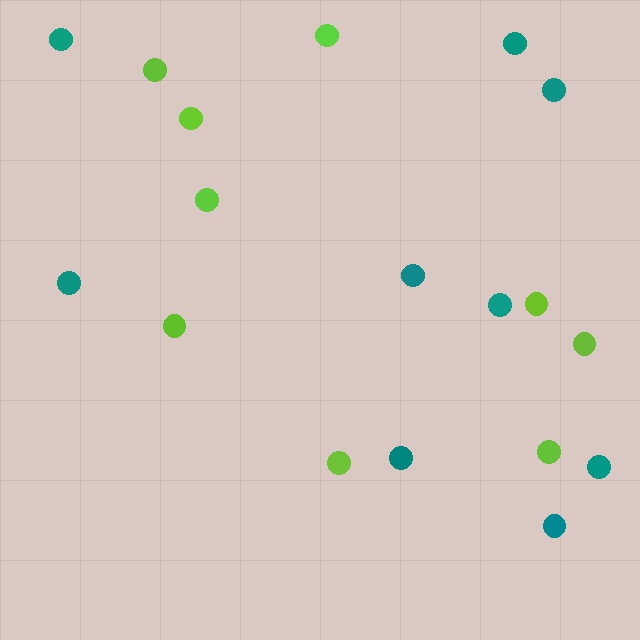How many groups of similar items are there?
There are 2 groups: one group of teal circles (9) and one group of lime circles (9).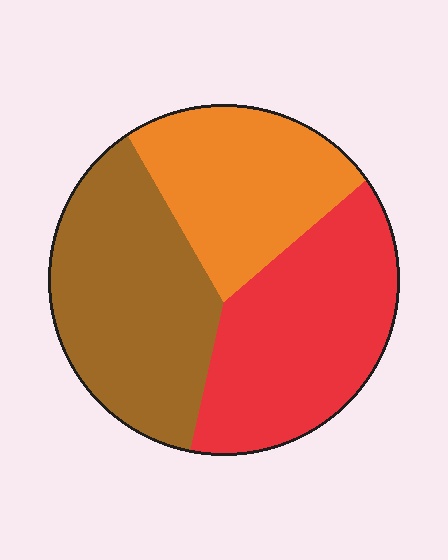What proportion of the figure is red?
Red takes up about three eighths (3/8) of the figure.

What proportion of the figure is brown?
Brown covers 37% of the figure.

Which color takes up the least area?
Orange, at roughly 25%.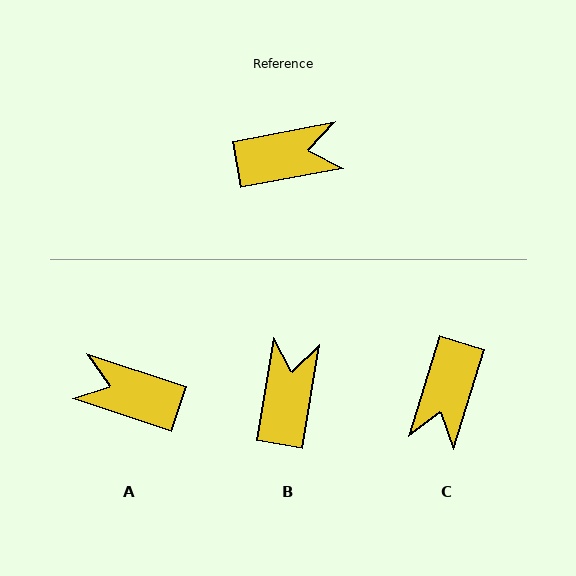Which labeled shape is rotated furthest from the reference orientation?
A, about 151 degrees away.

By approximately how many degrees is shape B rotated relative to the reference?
Approximately 70 degrees counter-clockwise.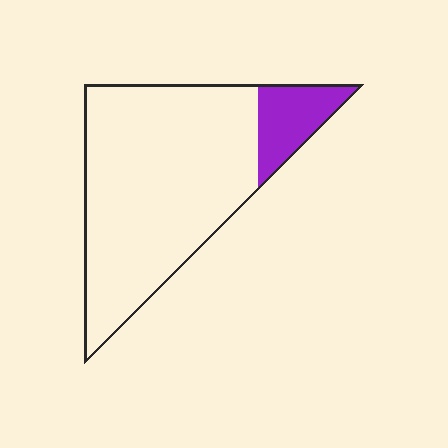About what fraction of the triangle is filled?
About one eighth (1/8).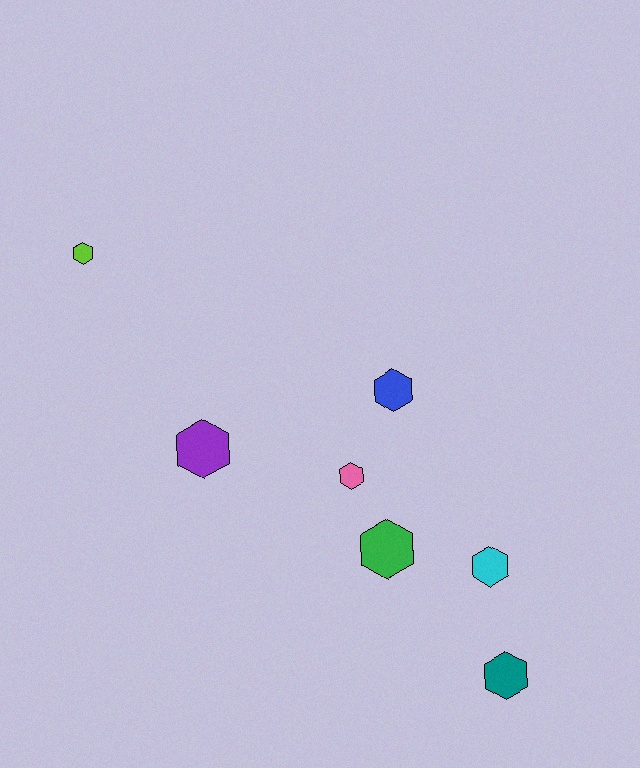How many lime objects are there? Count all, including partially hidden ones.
There is 1 lime object.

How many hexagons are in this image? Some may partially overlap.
There are 7 hexagons.